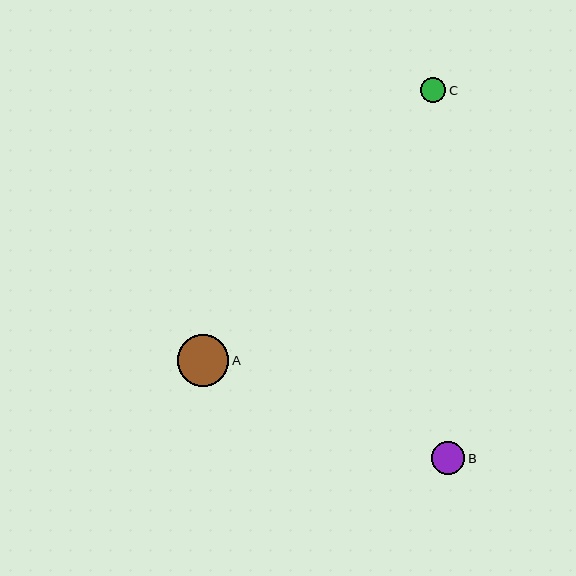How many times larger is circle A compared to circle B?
Circle A is approximately 1.6 times the size of circle B.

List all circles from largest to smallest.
From largest to smallest: A, B, C.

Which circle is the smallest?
Circle C is the smallest with a size of approximately 26 pixels.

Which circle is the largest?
Circle A is the largest with a size of approximately 52 pixels.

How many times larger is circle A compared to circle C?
Circle A is approximately 2.0 times the size of circle C.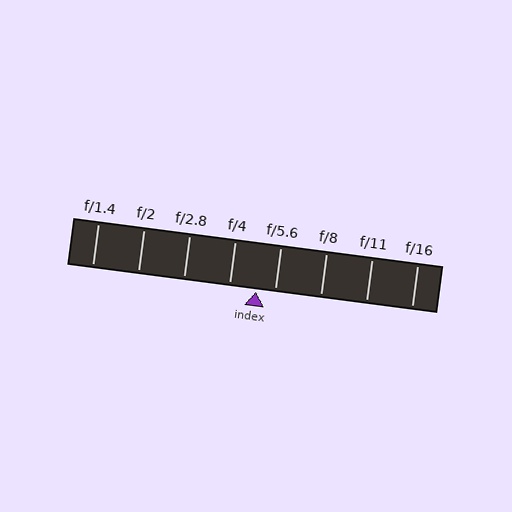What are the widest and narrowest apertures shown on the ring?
The widest aperture shown is f/1.4 and the narrowest is f/16.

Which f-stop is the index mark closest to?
The index mark is closest to f/5.6.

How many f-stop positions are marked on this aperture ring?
There are 8 f-stop positions marked.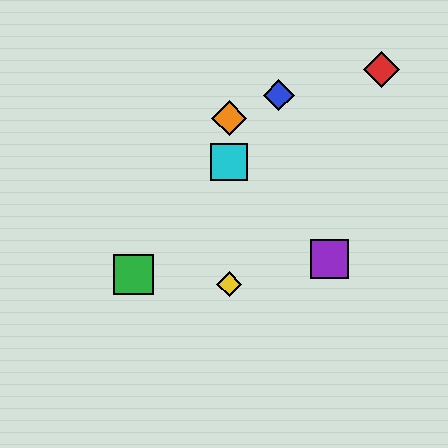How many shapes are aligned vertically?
3 shapes (the yellow diamond, the orange diamond, the cyan square) are aligned vertically.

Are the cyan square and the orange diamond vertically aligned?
Yes, both are at x≈229.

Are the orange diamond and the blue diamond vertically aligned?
No, the orange diamond is at x≈229 and the blue diamond is at x≈279.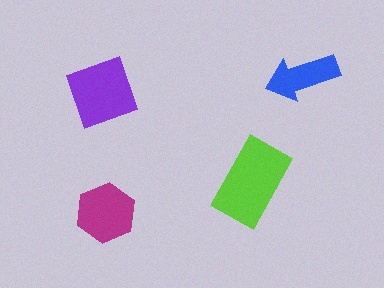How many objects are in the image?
There are 4 objects in the image.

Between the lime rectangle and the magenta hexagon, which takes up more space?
The lime rectangle.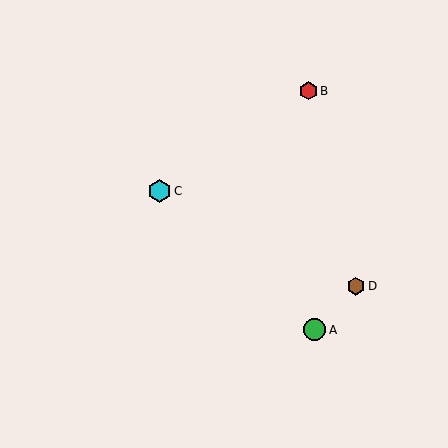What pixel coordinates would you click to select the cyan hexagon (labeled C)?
Click at (160, 191) to select the cyan hexagon C.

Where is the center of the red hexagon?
The center of the red hexagon is at (308, 91).